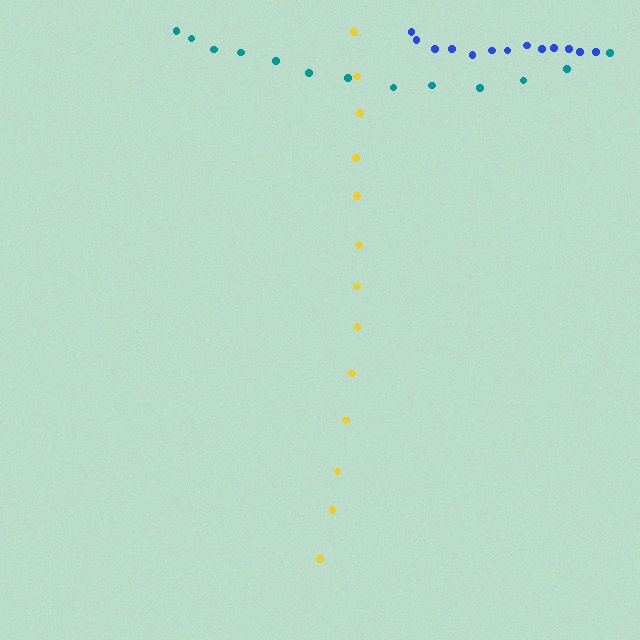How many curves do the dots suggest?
There are 3 distinct paths.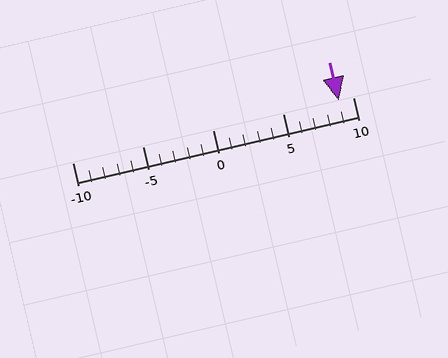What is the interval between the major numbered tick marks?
The major tick marks are spaced 5 units apart.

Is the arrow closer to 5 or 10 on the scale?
The arrow is closer to 10.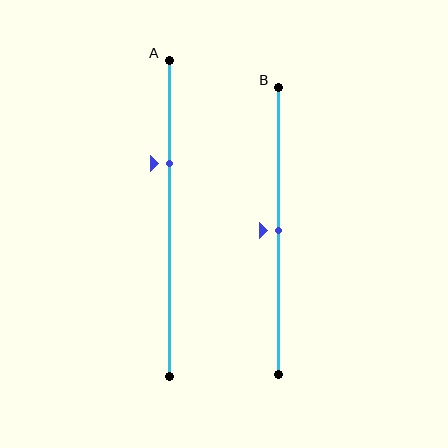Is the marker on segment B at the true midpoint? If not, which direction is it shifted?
Yes, the marker on segment B is at the true midpoint.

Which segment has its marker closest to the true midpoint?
Segment B has its marker closest to the true midpoint.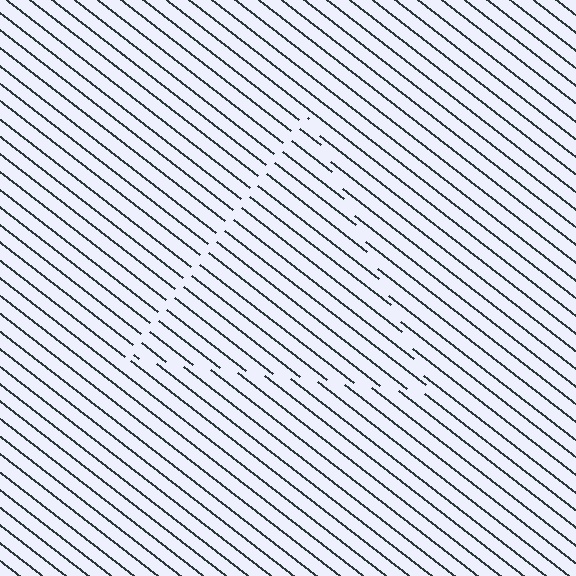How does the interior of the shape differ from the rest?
The interior of the shape contains the same grating, shifted by half a period — the contour is defined by the phase discontinuity where line-ends from the inner and outer gratings abut.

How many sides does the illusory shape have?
3 sides — the line-ends trace a triangle.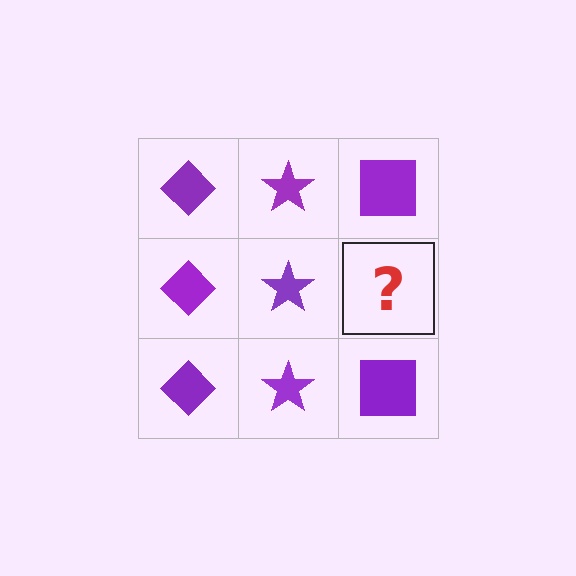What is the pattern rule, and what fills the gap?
The rule is that each column has a consistent shape. The gap should be filled with a purple square.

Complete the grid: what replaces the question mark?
The question mark should be replaced with a purple square.